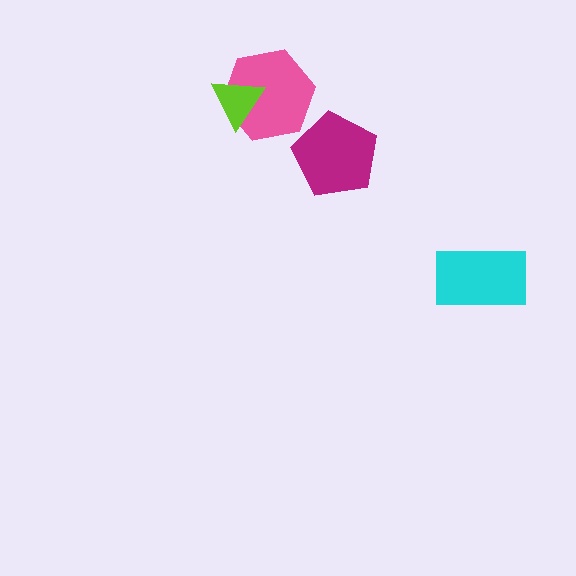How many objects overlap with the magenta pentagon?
0 objects overlap with the magenta pentagon.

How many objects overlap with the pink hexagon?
1 object overlaps with the pink hexagon.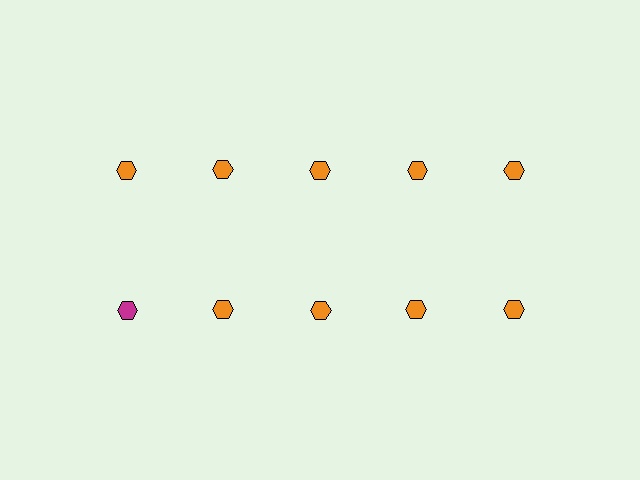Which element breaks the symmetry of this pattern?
The magenta hexagon in the second row, leftmost column breaks the symmetry. All other shapes are orange hexagons.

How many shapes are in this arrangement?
There are 10 shapes arranged in a grid pattern.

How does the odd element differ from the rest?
It has a different color: magenta instead of orange.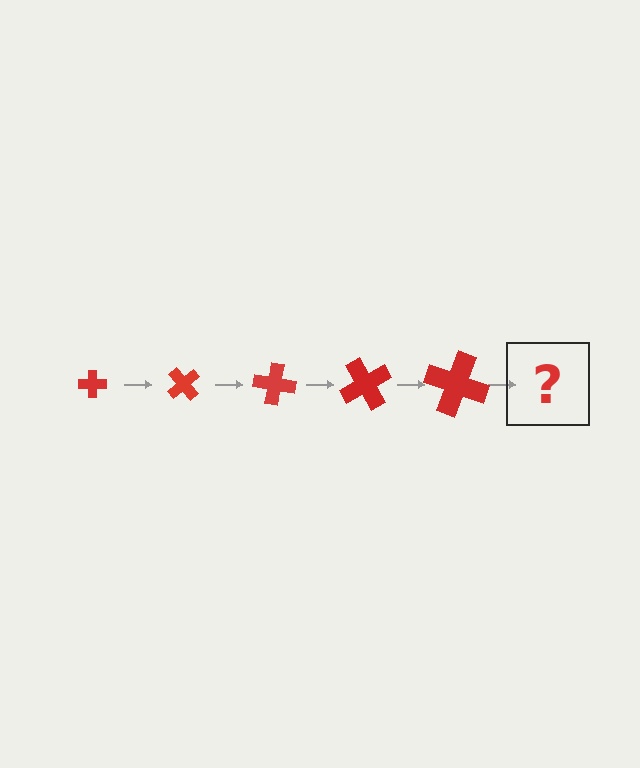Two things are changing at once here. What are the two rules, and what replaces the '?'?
The two rules are that the cross grows larger each step and it rotates 50 degrees each step. The '?' should be a cross, larger than the previous one and rotated 250 degrees from the start.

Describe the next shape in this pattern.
It should be a cross, larger than the previous one and rotated 250 degrees from the start.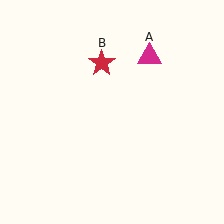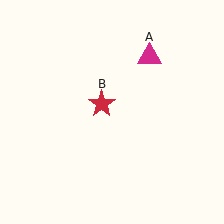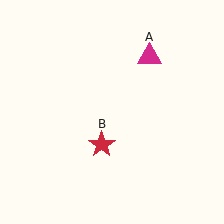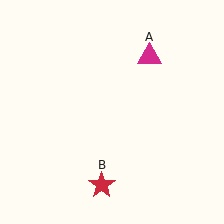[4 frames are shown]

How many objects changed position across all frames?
1 object changed position: red star (object B).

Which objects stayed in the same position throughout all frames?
Magenta triangle (object A) remained stationary.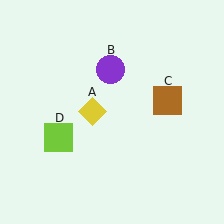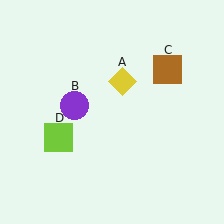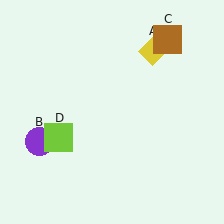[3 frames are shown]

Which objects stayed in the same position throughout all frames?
Lime square (object D) remained stationary.